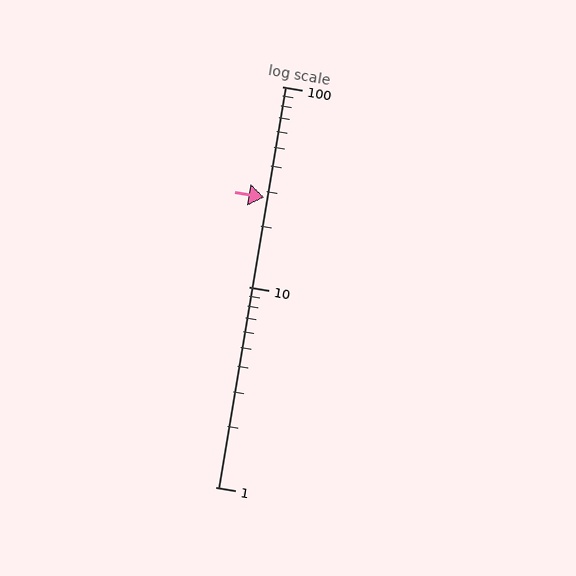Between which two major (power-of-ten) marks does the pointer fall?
The pointer is between 10 and 100.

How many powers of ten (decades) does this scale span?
The scale spans 2 decades, from 1 to 100.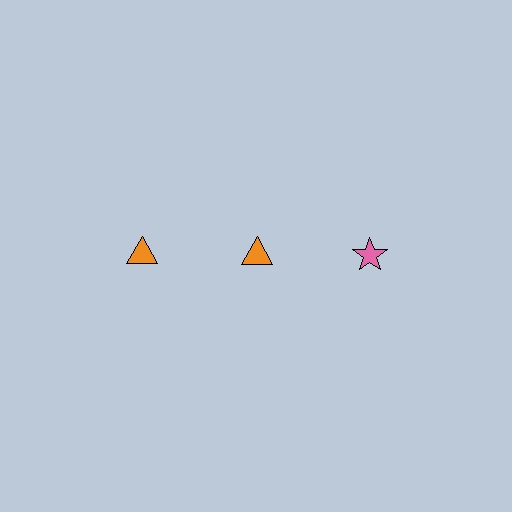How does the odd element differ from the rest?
It differs in both color (pink instead of orange) and shape (star instead of triangle).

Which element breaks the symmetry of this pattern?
The pink star in the top row, center column breaks the symmetry. All other shapes are orange triangles.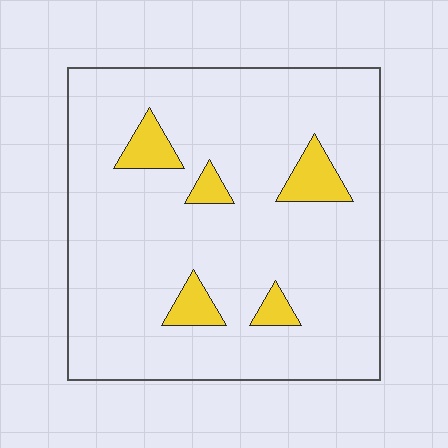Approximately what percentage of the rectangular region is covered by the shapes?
Approximately 10%.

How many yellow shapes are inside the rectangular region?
5.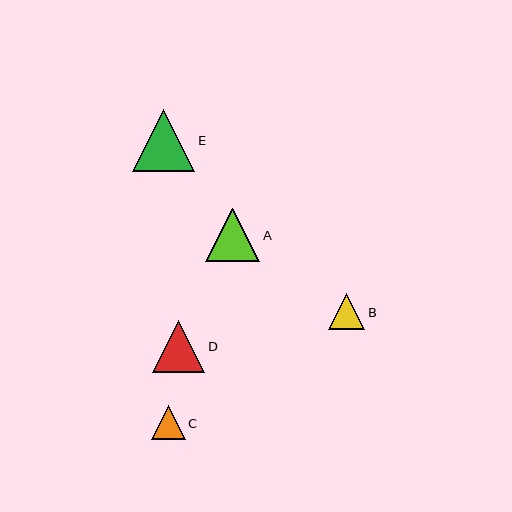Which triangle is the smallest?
Triangle C is the smallest with a size of approximately 34 pixels.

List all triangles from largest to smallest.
From largest to smallest: E, A, D, B, C.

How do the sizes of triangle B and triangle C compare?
Triangle B and triangle C are approximately the same size.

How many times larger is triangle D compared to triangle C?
Triangle D is approximately 1.5 times the size of triangle C.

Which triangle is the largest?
Triangle E is the largest with a size of approximately 62 pixels.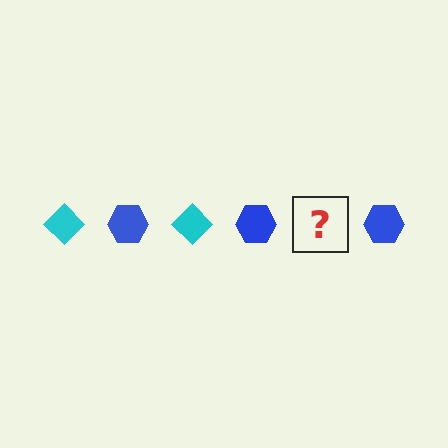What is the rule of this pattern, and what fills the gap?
The rule is that the pattern alternates between cyan diamond and blue hexagon. The gap should be filled with a cyan diamond.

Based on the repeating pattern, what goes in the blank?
The blank should be a cyan diamond.